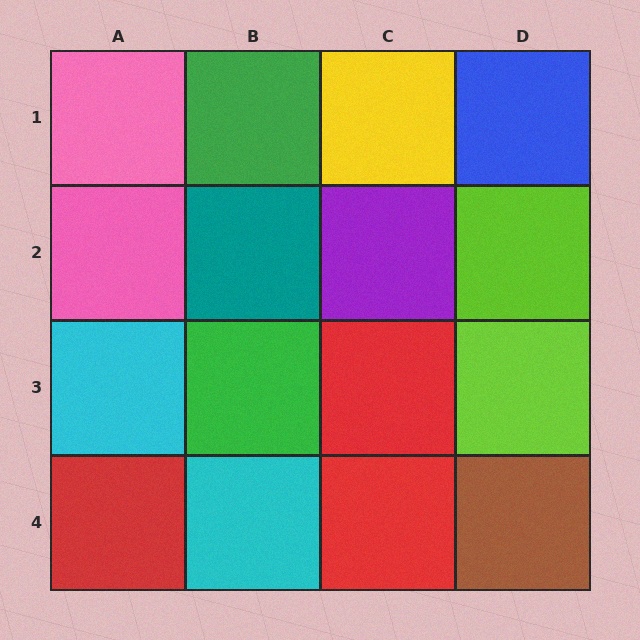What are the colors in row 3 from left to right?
Cyan, green, red, lime.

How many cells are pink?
2 cells are pink.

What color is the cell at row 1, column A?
Pink.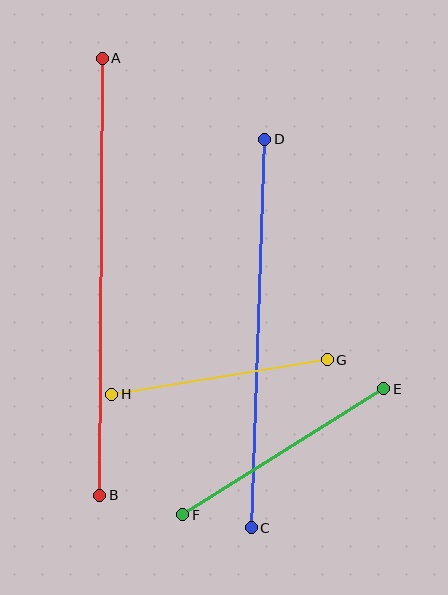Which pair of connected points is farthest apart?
Points A and B are farthest apart.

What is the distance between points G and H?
The distance is approximately 218 pixels.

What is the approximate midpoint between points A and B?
The midpoint is at approximately (101, 277) pixels.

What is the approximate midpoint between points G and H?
The midpoint is at approximately (220, 377) pixels.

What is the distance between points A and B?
The distance is approximately 437 pixels.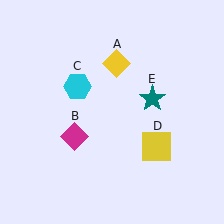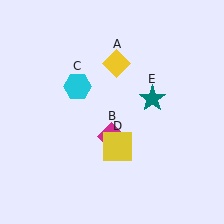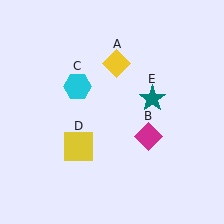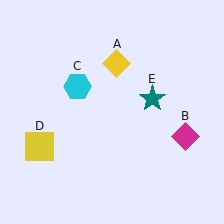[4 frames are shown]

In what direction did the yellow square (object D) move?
The yellow square (object D) moved left.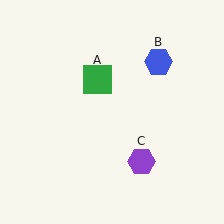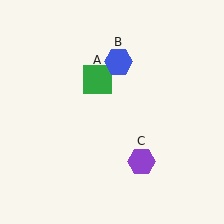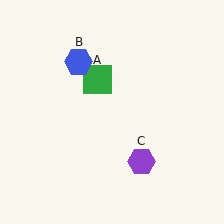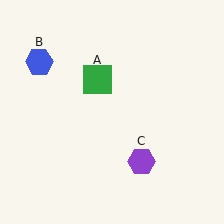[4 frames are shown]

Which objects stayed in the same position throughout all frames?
Green square (object A) and purple hexagon (object C) remained stationary.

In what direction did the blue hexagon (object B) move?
The blue hexagon (object B) moved left.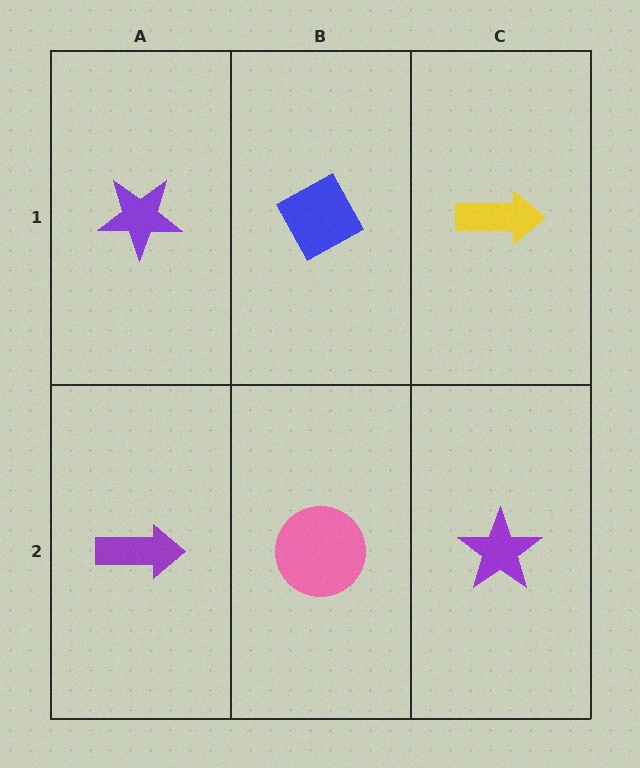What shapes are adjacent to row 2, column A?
A purple star (row 1, column A), a pink circle (row 2, column B).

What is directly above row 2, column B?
A blue diamond.